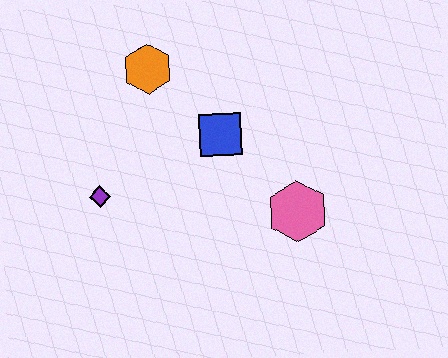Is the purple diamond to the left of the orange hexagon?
Yes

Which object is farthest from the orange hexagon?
The pink hexagon is farthest from the orange hexagon.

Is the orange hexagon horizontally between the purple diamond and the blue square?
Yes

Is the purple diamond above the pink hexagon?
Yes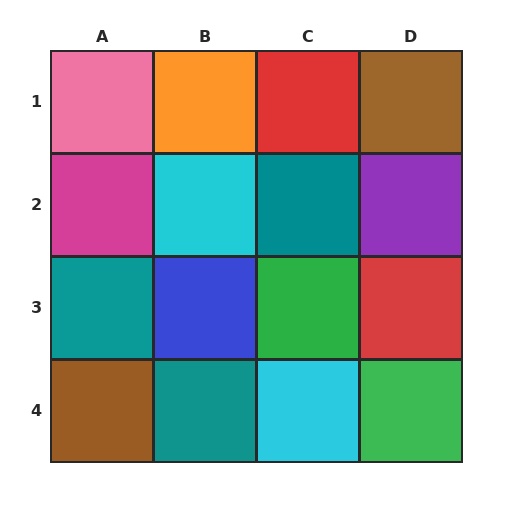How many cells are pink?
1 cell is pink.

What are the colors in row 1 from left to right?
Pink, orange, red, brown.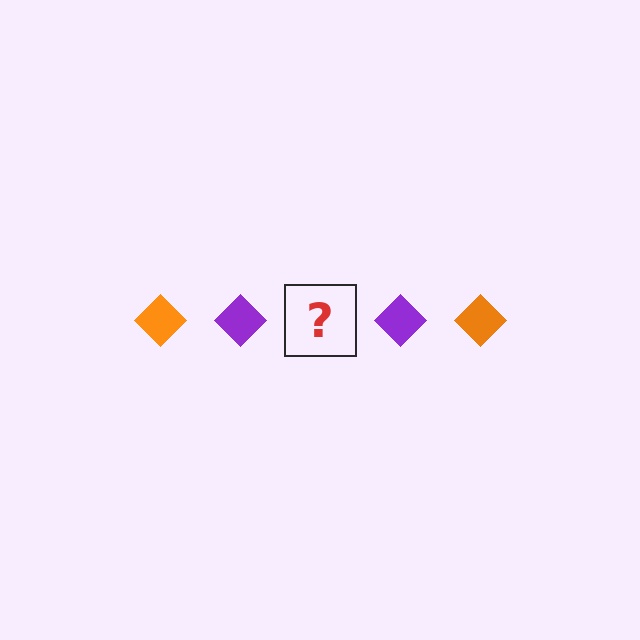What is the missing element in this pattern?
The missing element is an orange diamond.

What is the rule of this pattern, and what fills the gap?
The rule is that the pattern cycles through orange, purple diamonds. The gap should be filled with an orange diamond.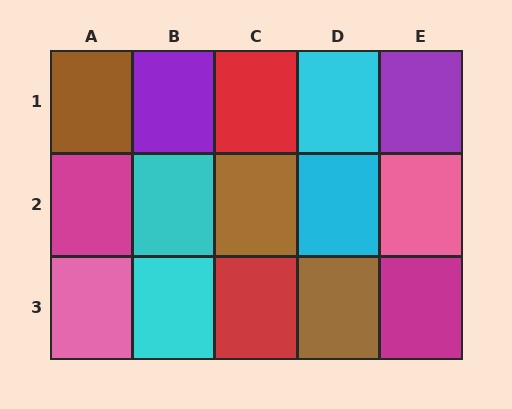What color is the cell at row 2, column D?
Cyan.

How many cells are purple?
2 cells are purple.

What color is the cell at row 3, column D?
Brown.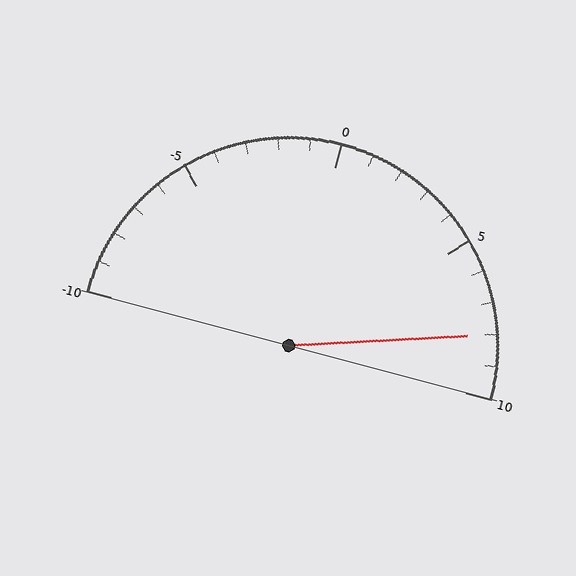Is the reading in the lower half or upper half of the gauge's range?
The reading is in the upper half of the range (-10 to 10).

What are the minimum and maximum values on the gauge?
The gauge ranges from -10 to 10.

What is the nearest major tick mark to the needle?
The nearest major tick mark is 10.